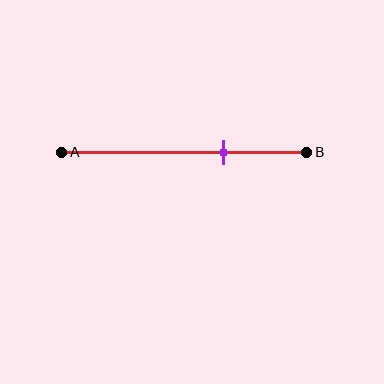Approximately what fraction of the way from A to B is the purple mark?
The purple mark is approximately 65% of the way from A to B.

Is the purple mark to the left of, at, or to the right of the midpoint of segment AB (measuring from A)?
The purple mark is to the right of the midpoint of segment AB.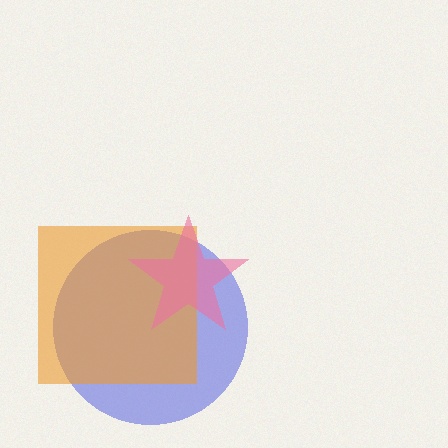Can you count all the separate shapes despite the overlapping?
Yes, there are 3 separate shapes.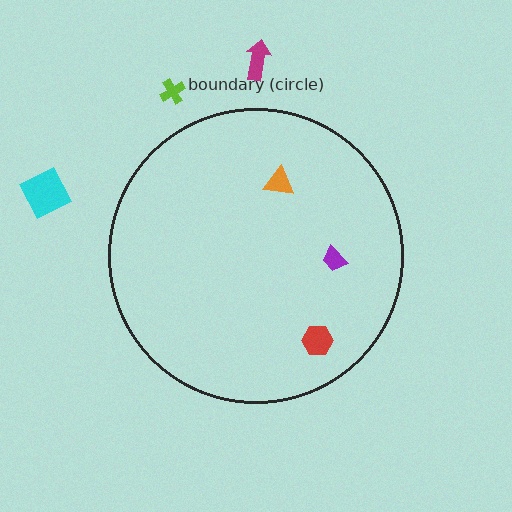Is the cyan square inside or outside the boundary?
Outside.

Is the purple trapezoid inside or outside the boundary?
Inside.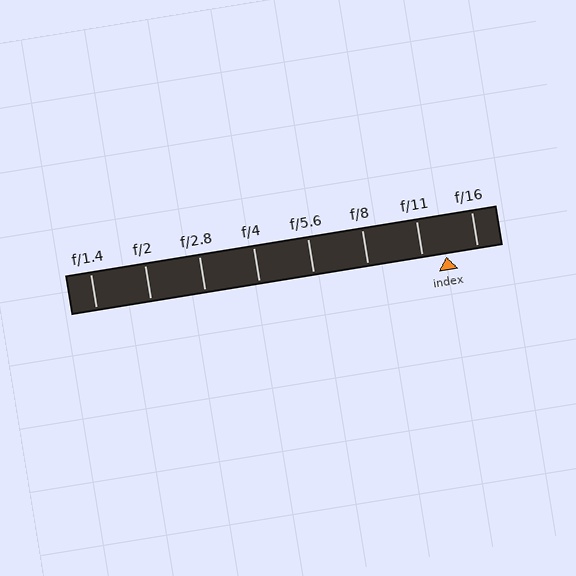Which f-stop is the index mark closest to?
The index mark is closest to f/11.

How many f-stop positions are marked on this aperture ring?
There are 8 f-stop positions marked.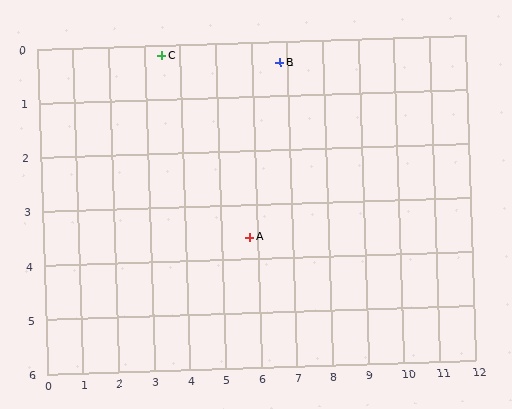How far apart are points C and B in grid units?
Points C and B are about 3.3 grid units apart.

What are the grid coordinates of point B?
Point B is at approximately (6.8, 0.4).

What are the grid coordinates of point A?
Point A is at approximately (5.8, 3.6).